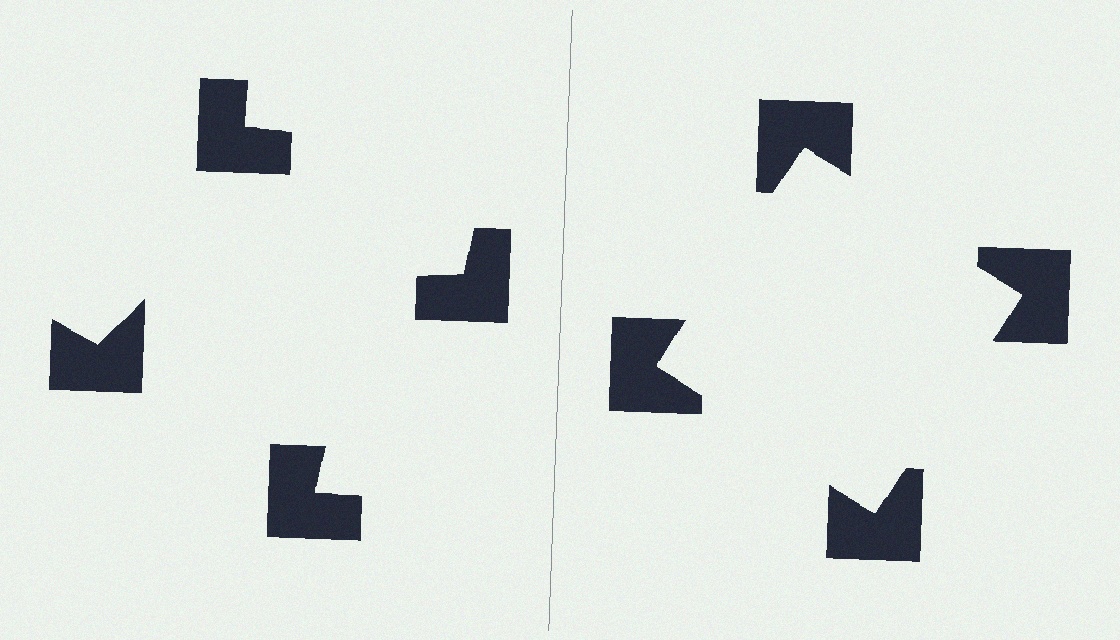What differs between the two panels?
The notched squares are positioned identically on both sides; only the wedge orientations differ. On the right they align to a square; on the left they are misaligned.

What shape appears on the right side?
An illusory square.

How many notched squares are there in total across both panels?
8 — 4 on each side.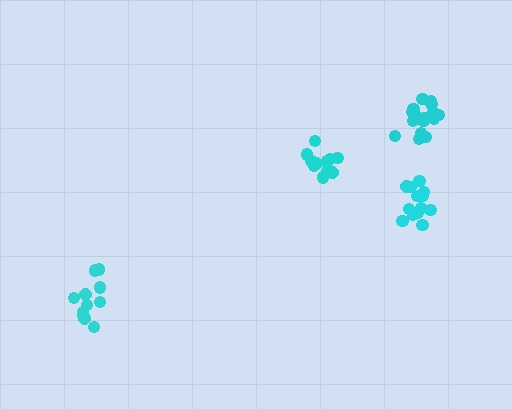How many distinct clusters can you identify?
There are 4 distinct clusters.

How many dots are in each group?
Group 1: 17 dots, Group 2: 14 dots, Group 3: 11 dots, Group 4: 11 dots (53 total).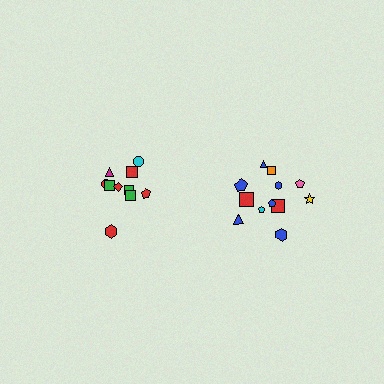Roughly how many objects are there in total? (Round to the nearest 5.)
Roughly 20 objects in total.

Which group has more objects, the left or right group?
The right group.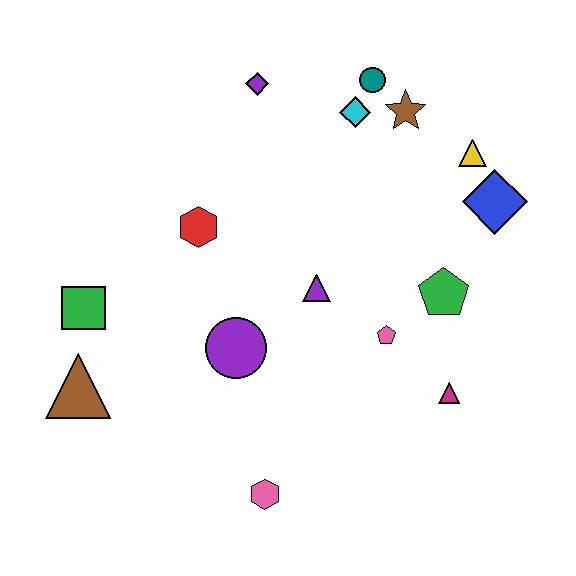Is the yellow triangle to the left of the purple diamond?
No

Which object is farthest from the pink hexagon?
The teal circle is farthest from the pink hexagon.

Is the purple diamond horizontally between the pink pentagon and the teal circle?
No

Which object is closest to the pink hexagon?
The purple circle is closest to the pink hexagon.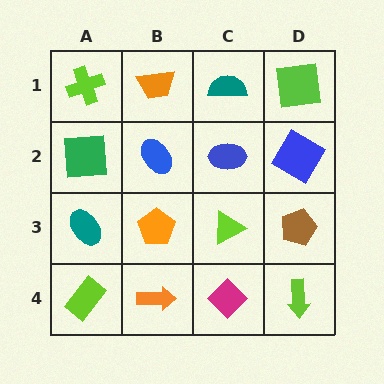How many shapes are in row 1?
4 shapes.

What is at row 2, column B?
A blue ellipse.